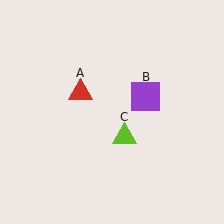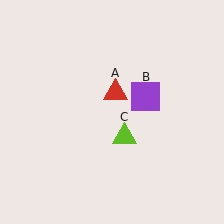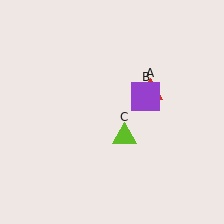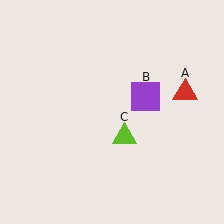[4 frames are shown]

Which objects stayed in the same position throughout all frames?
Purple square (object B) and lime triangle (object C) remained stationary.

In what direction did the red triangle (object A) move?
The red triangle (object A) moved right.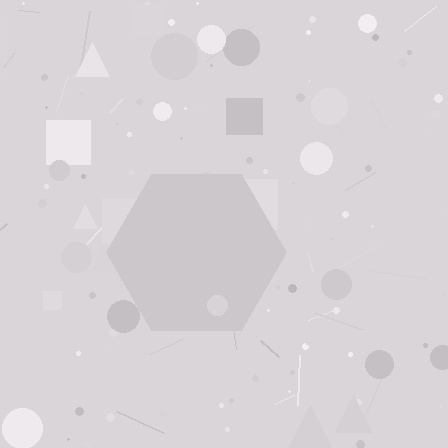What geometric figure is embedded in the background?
A hexagon is embedded in the background.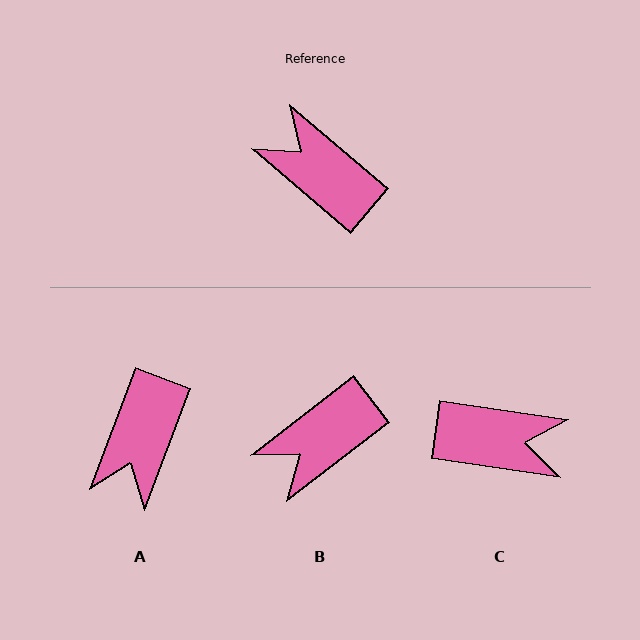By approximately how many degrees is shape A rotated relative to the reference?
Approximately 110 degrees counter-clockwise.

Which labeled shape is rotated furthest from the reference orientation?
C, about 148 degrees away.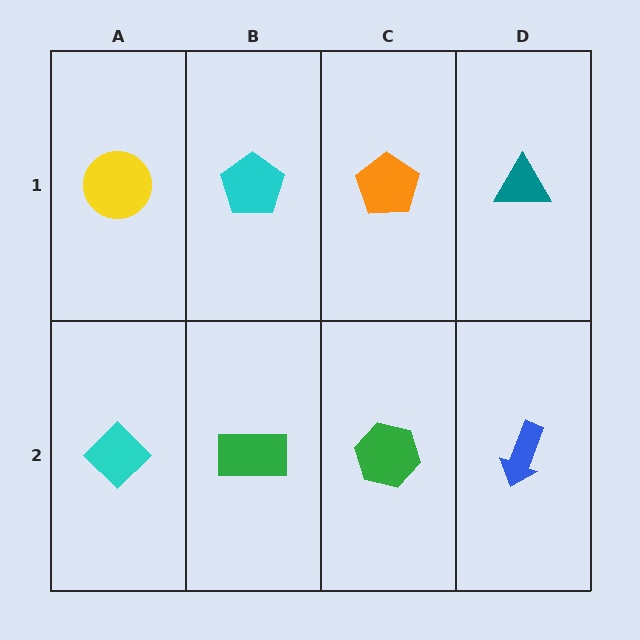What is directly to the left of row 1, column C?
A cyan pentagon.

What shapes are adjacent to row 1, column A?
A cyan diamond (row 2, column A), a cyan pentagon (row 1, column B).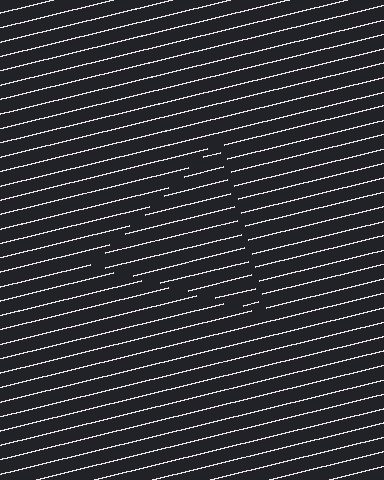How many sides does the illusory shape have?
3 sides — the line-ends trace a triangle.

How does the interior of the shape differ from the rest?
The interior of the shape contains the same grating, shifted by half a period — the contour is defined by the phase discontinuity where line-ends from the inner and outer gratings abut.